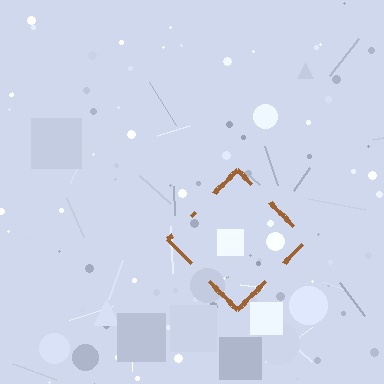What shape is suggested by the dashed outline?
The dashed outline suggests a diamond.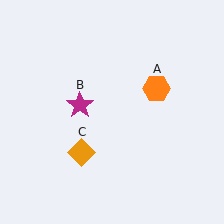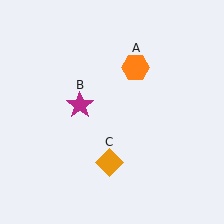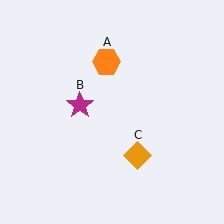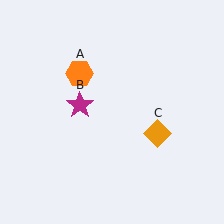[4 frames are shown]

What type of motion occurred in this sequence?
The orange hexagon (object A), orange diamond (object C) rotated counterclockwise around the center of the scene.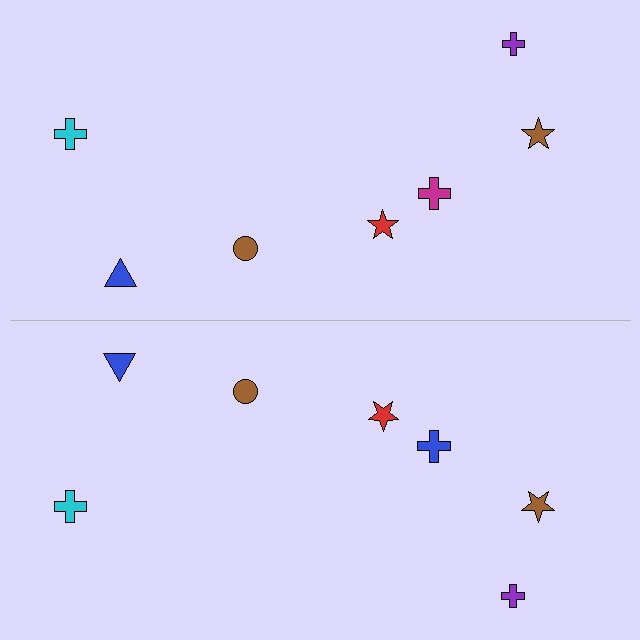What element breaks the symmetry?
The blue cross on the bottom side breaks the symmetry — its mirror counterpart is magenta.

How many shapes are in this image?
There are 14 shapes in this image.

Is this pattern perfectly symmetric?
No, the pattern is not perfectly symmetric. The blue cross on the bottom side breaks the symmetry — its mirror counterpart is magenta.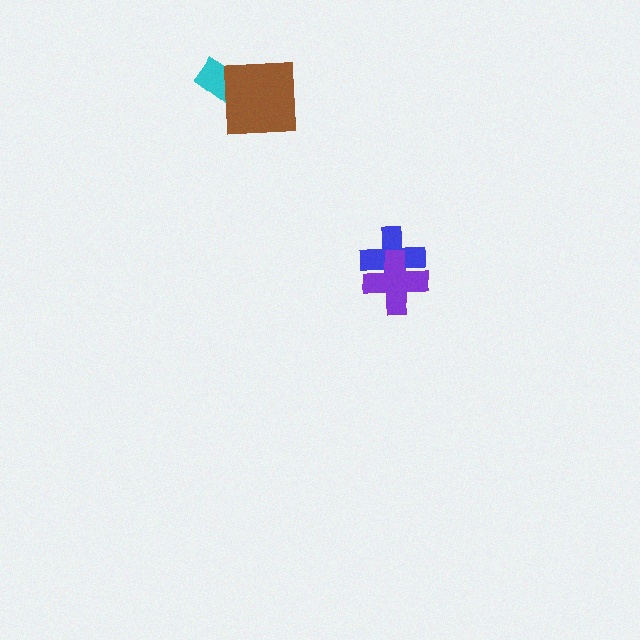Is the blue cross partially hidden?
Yes, it is partially covered by another shape.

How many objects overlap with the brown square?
1 object overlaps with the brown square.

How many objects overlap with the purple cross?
1 object overlaps with the purple cross.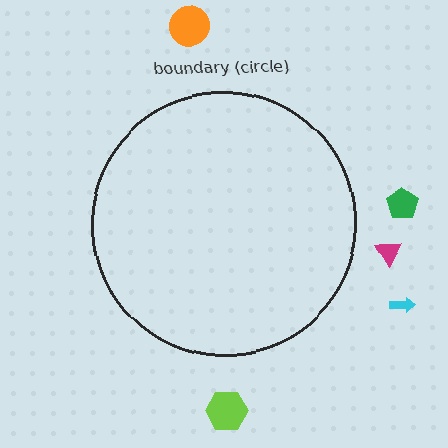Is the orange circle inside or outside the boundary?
Outside.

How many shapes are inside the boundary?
0 inside, 5 outside.